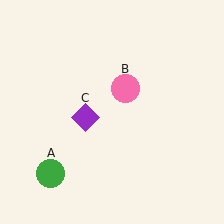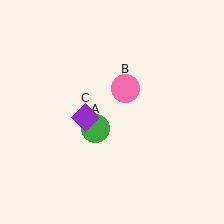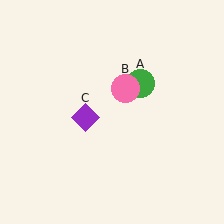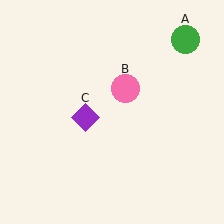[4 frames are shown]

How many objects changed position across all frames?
1 object changed position: green circle (object A).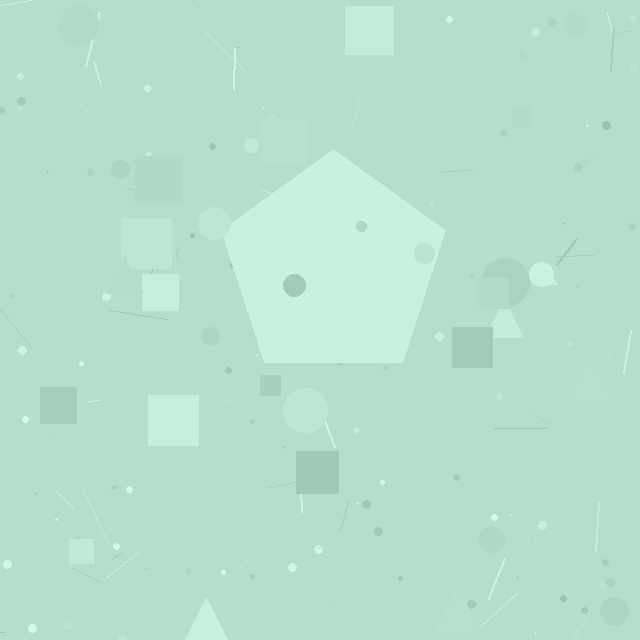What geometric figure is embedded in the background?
A pentagon is embedded in the background.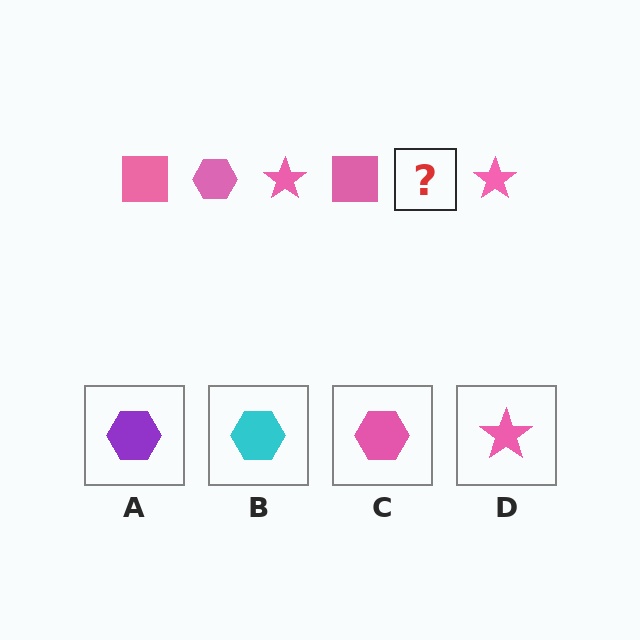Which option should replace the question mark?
Option C.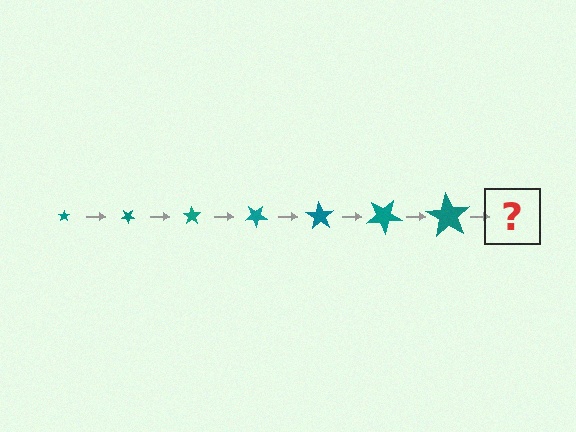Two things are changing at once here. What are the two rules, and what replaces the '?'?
The two rules are that the star grows larger each step and it rotates 35 degrees each step. The '?' should be a star, larger than the previous one and rotated 245 degrees from the start.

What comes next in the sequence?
The next element should be a star, larger than the previous one and rotated 245 degrees from the start.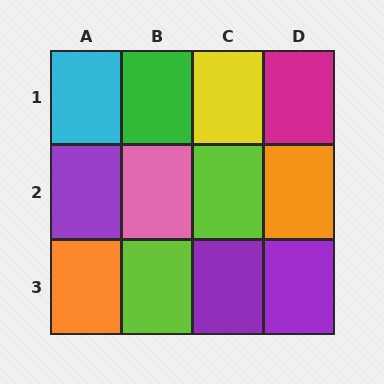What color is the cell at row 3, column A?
Orange.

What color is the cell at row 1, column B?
Green.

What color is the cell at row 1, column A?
Cyan.